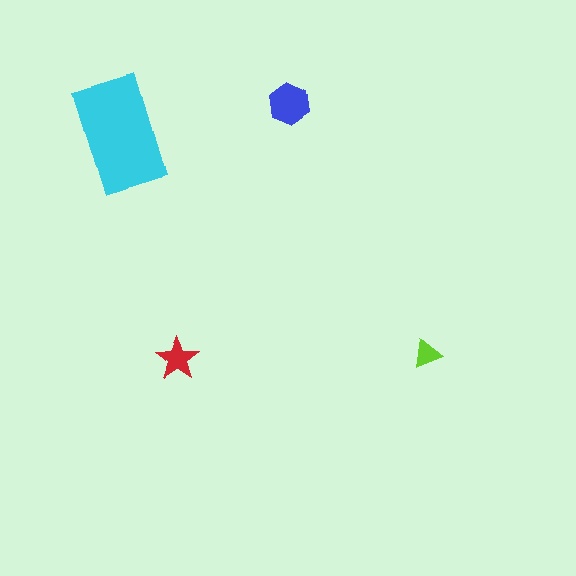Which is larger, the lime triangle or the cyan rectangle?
The cyan rectangle.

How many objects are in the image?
There are 4 objects in the image.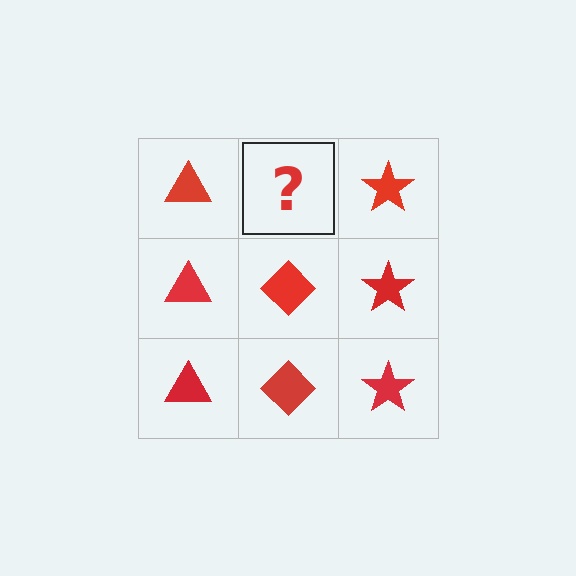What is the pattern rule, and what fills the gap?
The rule is that each column has a consistent shape. The gap should be filled with a red diamond.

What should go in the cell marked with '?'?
The missing cell should contain a red diamond.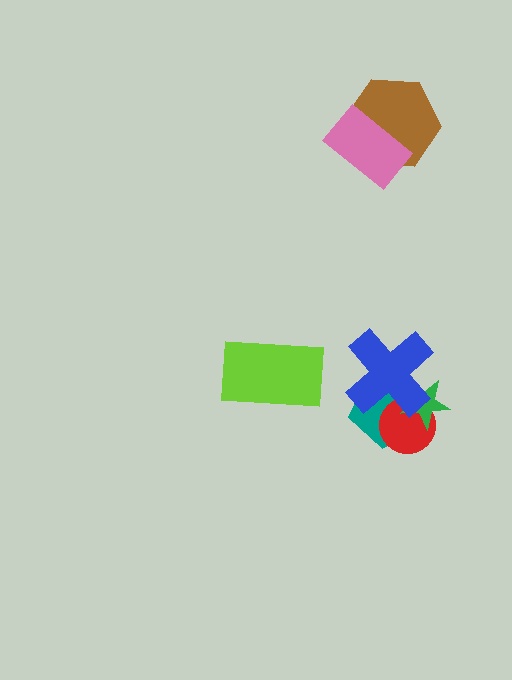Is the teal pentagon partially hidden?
Yes, it is partially covered by another shape.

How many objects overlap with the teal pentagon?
3 objects overlap with the teal pentagon.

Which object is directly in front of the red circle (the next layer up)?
The green star is directly in front of the red circle.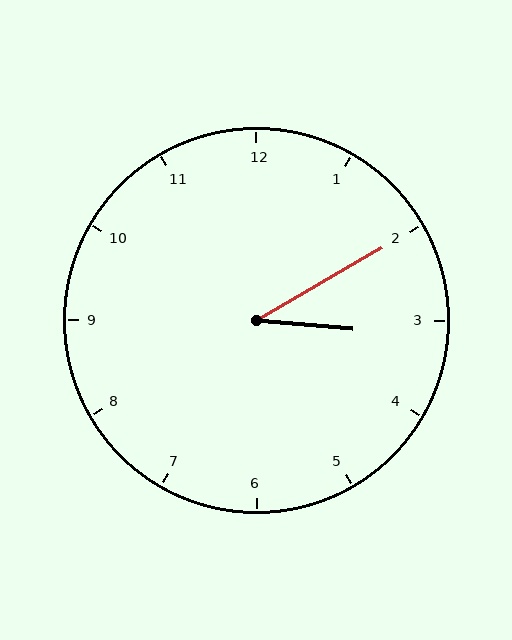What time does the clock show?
3:10.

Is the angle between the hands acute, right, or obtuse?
It is acute.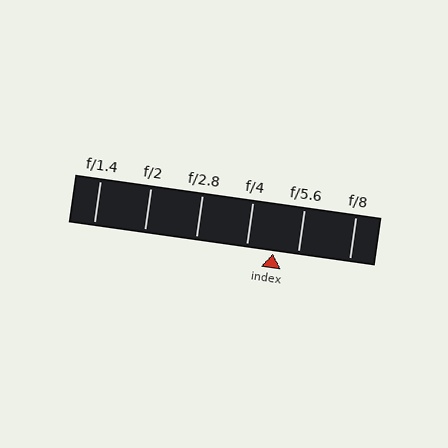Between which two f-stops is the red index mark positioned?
The index mark is between f/4 and f/5.6.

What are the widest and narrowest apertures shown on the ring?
The widest aperture shown is f/1.4 and the narrowest is f/8.